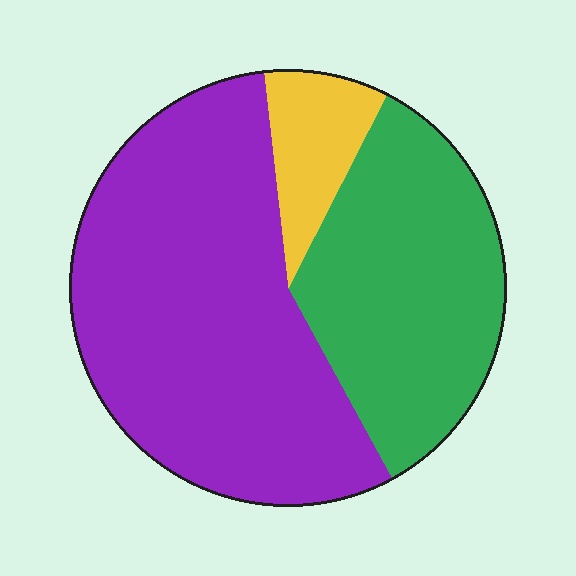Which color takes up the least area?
Yellow, at roughly 10%.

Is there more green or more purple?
Purple.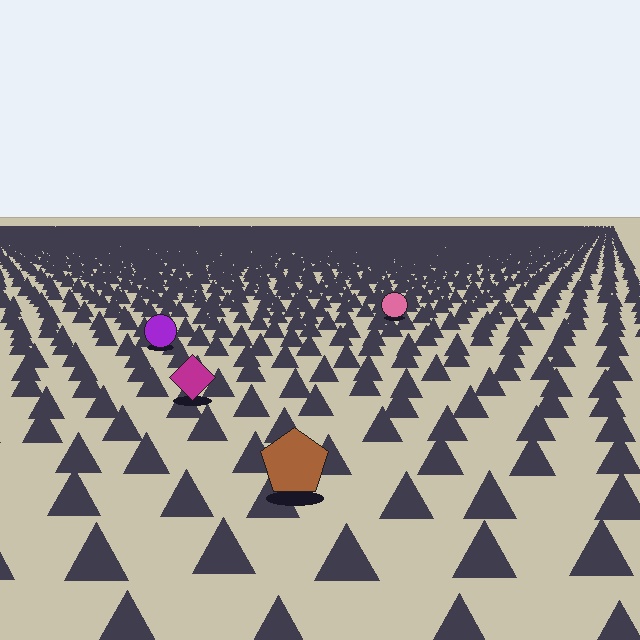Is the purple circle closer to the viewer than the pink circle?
Yes. The purple circle is closer — you can tell from the texture gradient: the ground texture is coarser near it.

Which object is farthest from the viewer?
The pink circle is farthest from the viewer. It appears smaller and the ground texture around it is denser.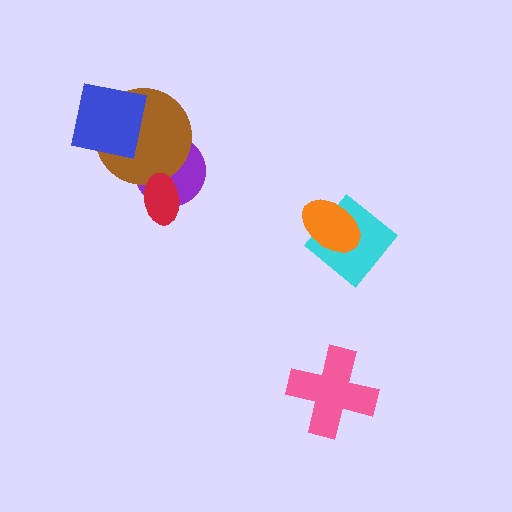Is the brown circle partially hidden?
Yes, it is partially covered by another shape.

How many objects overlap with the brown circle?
3 objects overlap with the brown circle.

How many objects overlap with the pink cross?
0 objects overlap with the pink cross.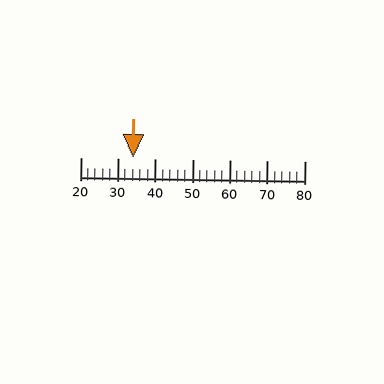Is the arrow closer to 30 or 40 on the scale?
The arrow is closer to 30.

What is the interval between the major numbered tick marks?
The major tick marks are spaced 10 units apart.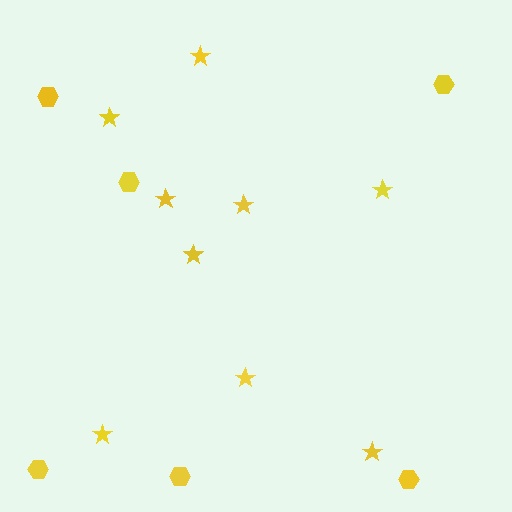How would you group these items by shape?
There are 2 groups: one group of stars (9) and one group of hexagons (6).